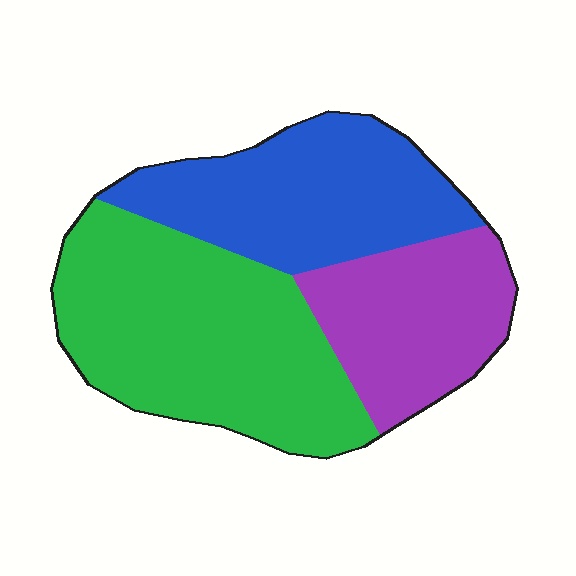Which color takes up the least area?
Purple, at roughly 25%.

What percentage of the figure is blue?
Blue takes up about one third (1/3) of the figure.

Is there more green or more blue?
Green.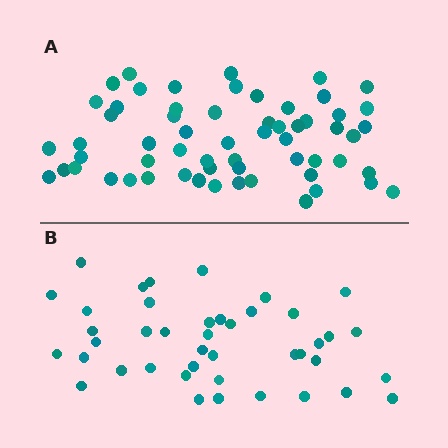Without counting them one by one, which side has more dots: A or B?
Region A (the top region) has more dots.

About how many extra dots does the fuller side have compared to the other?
Region A has approximately 20 more dots than region B.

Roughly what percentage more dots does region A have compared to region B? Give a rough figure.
About 45% more.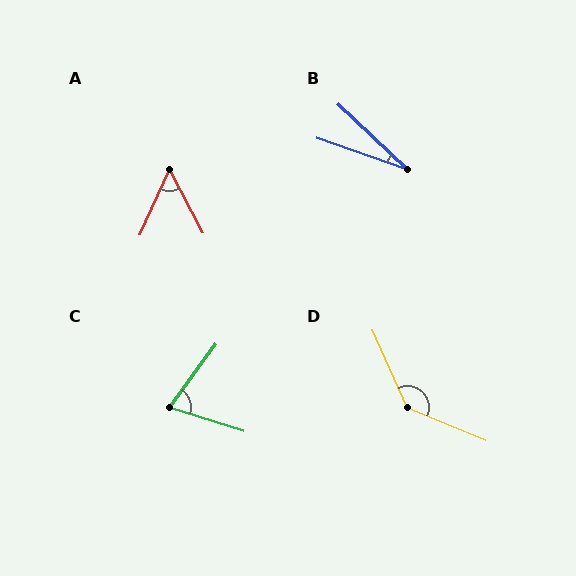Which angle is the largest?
D, at approximately 136 degrees.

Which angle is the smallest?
B, at approximately 24 degrees.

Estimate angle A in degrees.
Approximately 52 degrees.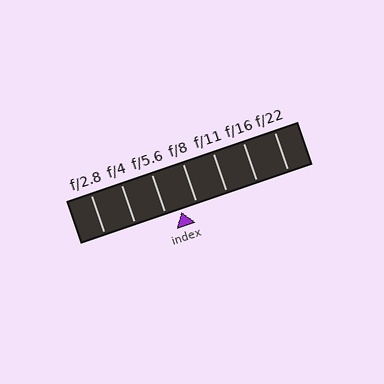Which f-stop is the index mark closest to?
The index mark is closest to f/5.6.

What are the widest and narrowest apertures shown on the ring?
The widest aperture shown is f/2.8 and the narrowest is f/22.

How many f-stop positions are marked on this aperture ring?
There are 7 f-stop positions marked.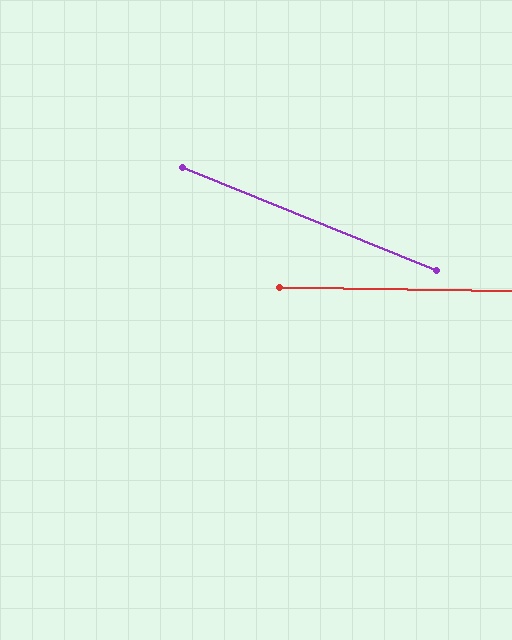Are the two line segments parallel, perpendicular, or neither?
Neither parallel nor perpendicular — they differ by about 21°.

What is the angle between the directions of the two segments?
Approximately 21 degrees.